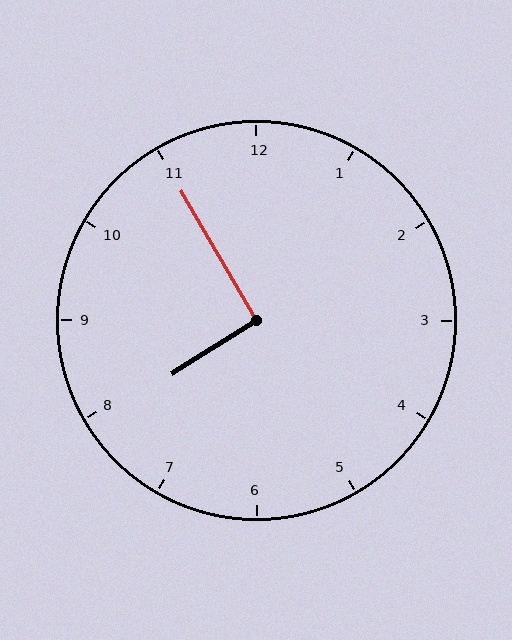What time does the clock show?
7:55.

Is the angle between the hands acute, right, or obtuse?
It is right.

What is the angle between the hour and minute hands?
Approximately 92 degrees.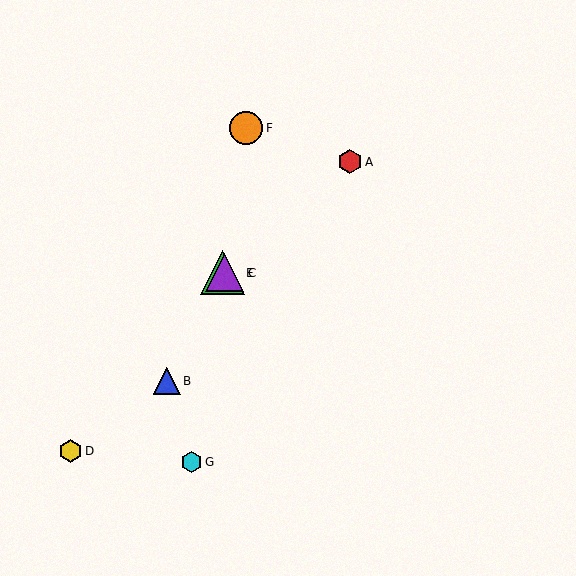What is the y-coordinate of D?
Object D is at y≈451.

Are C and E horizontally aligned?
Yes, both are at y≈273.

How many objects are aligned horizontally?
2 objects (C, E) are aligned horizontally.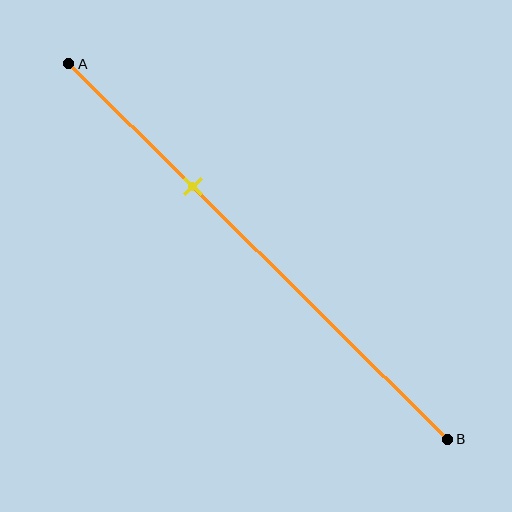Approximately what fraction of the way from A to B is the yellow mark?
The yellow mark is approximately 35% of the way from A to B.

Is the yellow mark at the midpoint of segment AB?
No, the mark is at about 35% from A, not at the 50% midpoint.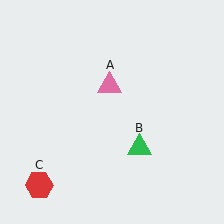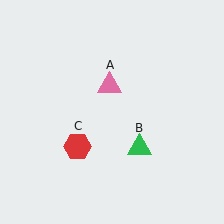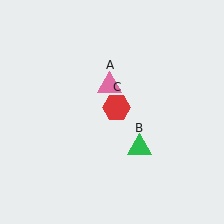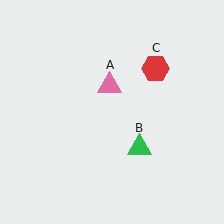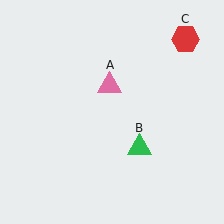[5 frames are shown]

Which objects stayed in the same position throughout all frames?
Pink triangle (object A) and green triangle (object B) remained stationary.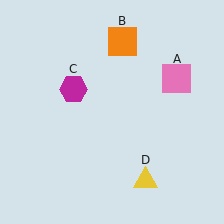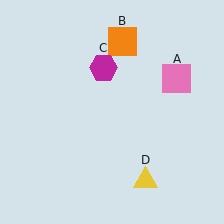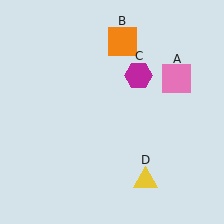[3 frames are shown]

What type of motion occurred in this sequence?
The magenta hexagon (object C) rotated clockwise around the center of the scene.